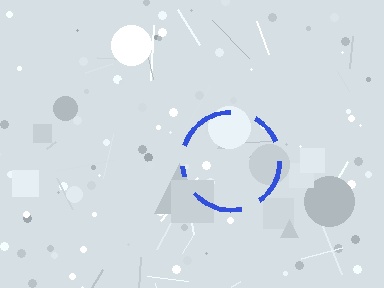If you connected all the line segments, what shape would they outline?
They would outline a circle.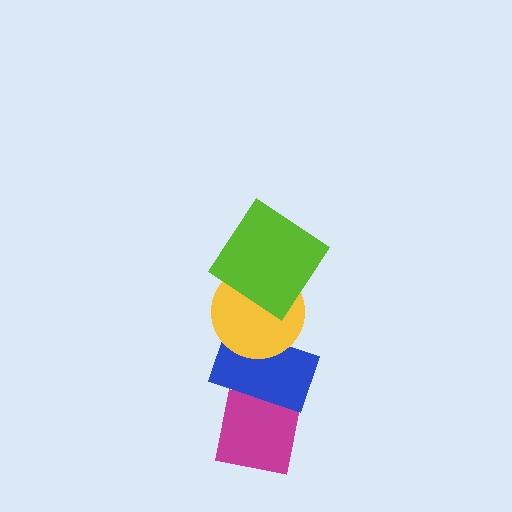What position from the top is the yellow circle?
The yellow circle is 2nd from the top.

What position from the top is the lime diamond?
The lime diamond is 1st from the top.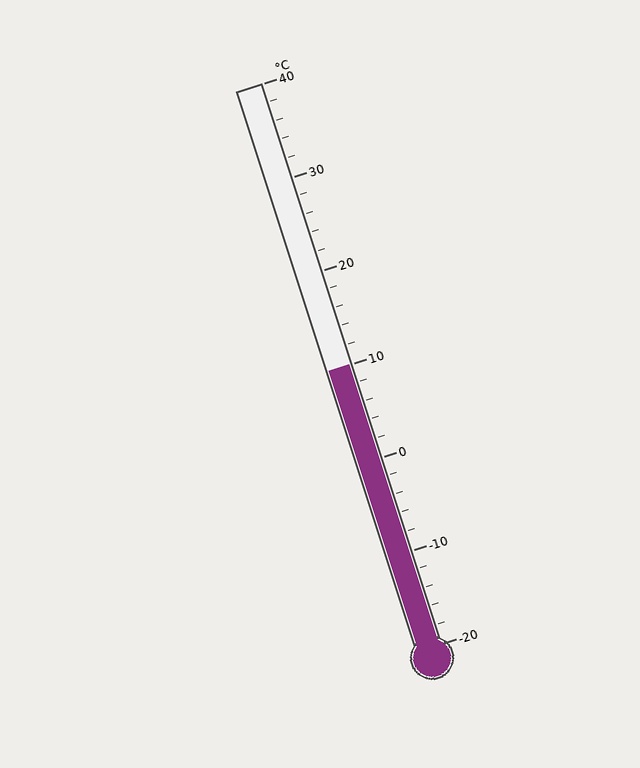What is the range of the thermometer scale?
The thermometer scale ranges from -20°C to 40°C.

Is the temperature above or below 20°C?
The temperature is below 20°C.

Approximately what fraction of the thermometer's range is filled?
The thermometer is filled to approximately 50% of its range.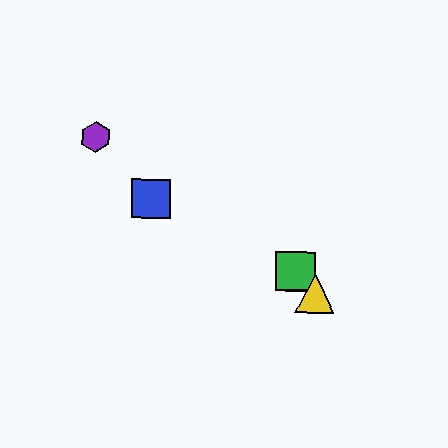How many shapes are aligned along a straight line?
3 shapes (the red square, the green square, the yellow triangle) are aligned along a straight line.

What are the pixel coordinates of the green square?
The green square is at (295, 272).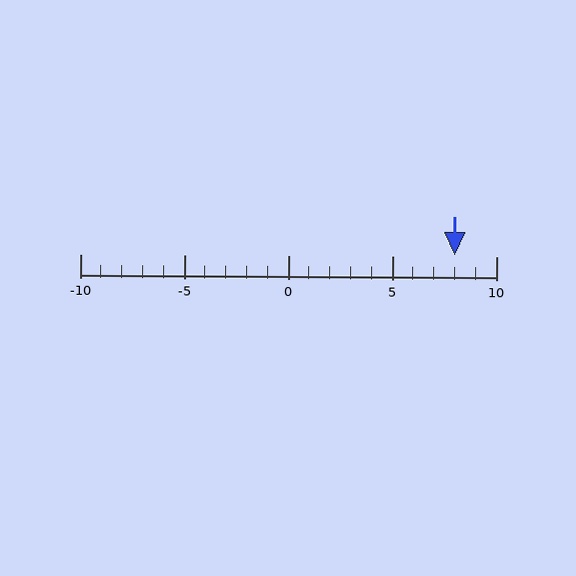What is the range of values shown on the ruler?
The ruler shows values from -10 to 10.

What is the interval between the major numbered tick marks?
The major tick marks are spaced 5 units apart.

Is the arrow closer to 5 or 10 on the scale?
The arrow is closer to 10.